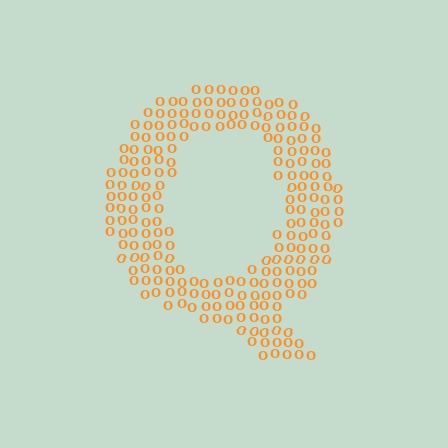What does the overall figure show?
The overall figure shows the letter Q.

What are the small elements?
The small elements are letter O's.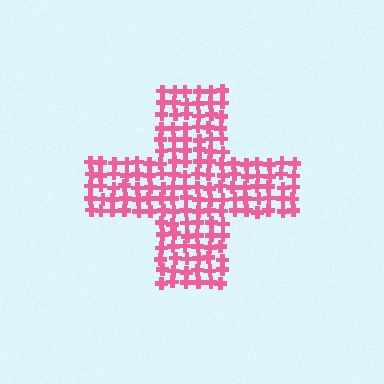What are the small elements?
The small elements are crosses.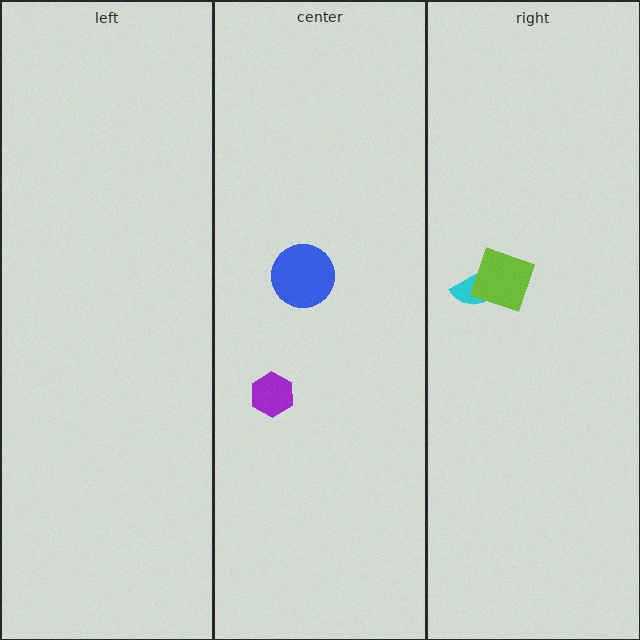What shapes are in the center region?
The blue circle, the purple hexagon.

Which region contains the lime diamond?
The right region.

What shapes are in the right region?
The cyan semicircle, the lime diamond.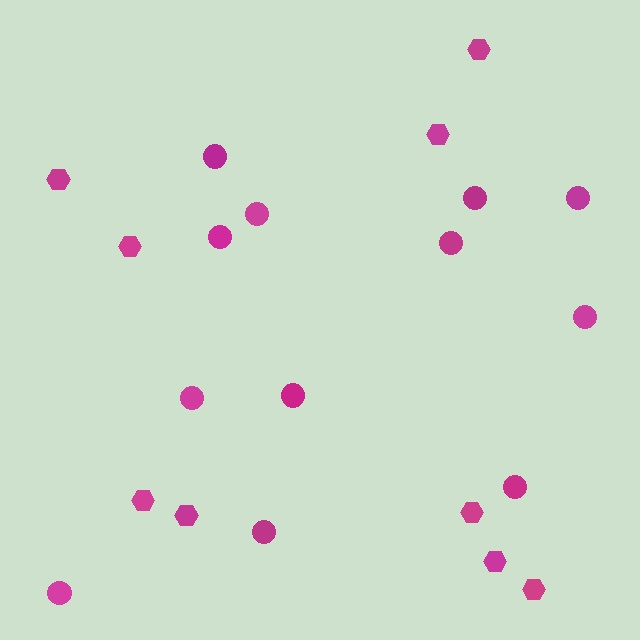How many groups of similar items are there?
There are 2 groups: one group of circles (12) and one group of hexagons (9).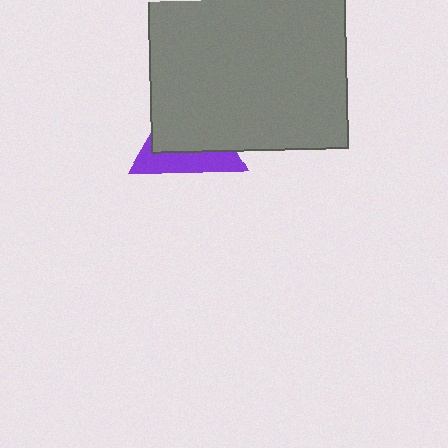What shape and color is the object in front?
The object in front is a gray square.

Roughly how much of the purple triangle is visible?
A small part of it is visible (roughly 37%).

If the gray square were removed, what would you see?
You would see the complete purple triangle.